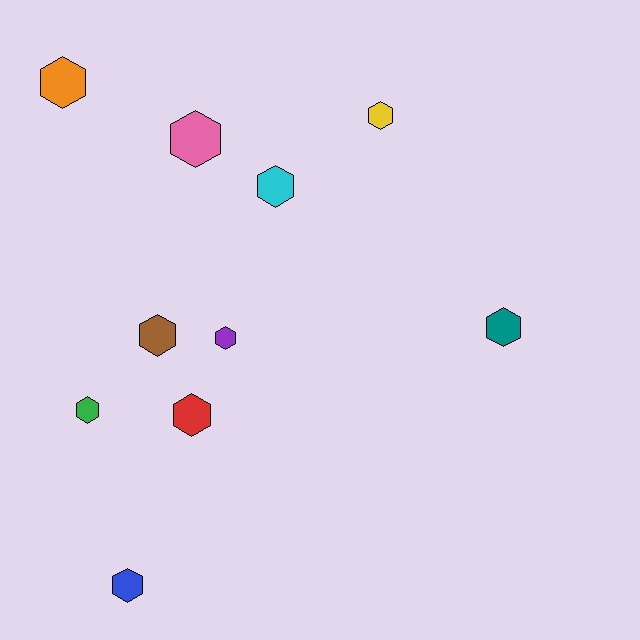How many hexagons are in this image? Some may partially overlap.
There are 10 hexagons.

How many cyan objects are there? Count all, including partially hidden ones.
There is 1 cyan object.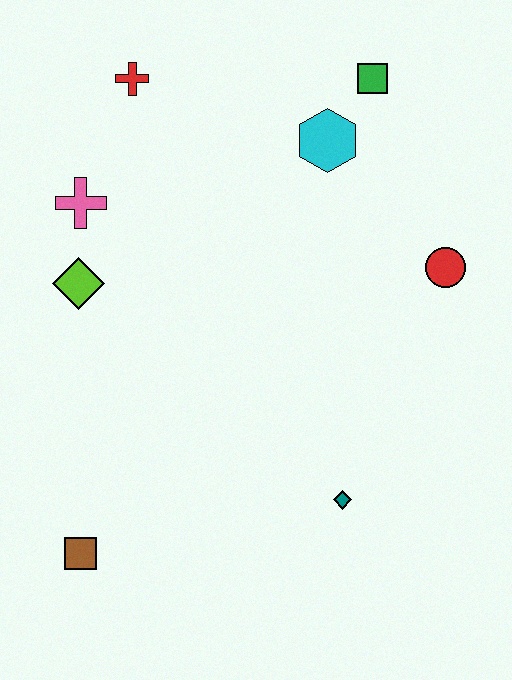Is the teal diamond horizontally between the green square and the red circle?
No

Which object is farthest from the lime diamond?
The red circle is farthest from the lime diamond.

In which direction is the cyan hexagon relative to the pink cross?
The cyan hexagon is to the right of the pink cross.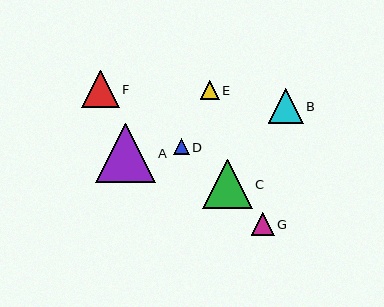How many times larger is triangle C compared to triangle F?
Triangle C is approximately 1.3 times the size of triangle F.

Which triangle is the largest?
Triangle A is the largest with a size of approximately 60 pixels.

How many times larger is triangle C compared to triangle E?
Triangle C is approximately 2.6 times the size of triangle E.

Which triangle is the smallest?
Triangle D is the smallest with a size of approximately 16 pixels.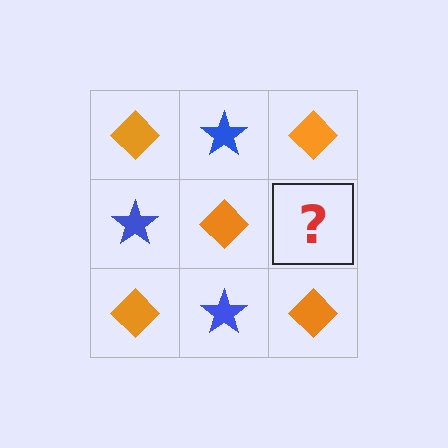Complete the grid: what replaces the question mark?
The question mark should be replaced with a blue star.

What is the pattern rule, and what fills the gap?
The rule is that it alternates orange diamond and blue star in a checkerboard pattern. The gap should be filled with a blue star.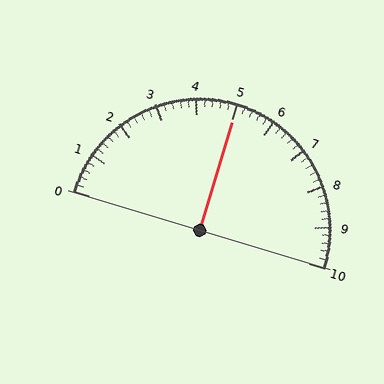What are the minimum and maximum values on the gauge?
The gauge ranges from 0 to 10.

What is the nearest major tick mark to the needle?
The nearest major tick mark is 5.